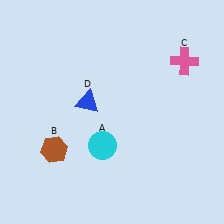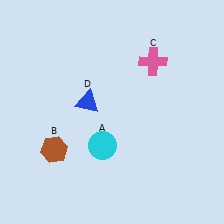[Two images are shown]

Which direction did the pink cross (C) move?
The pink cross (C) moved left.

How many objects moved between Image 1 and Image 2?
1 object moved between the two images.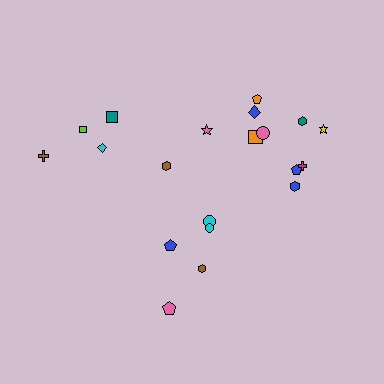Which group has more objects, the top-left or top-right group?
The top-right group.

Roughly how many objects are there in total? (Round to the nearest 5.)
Roughly 20 objects in total.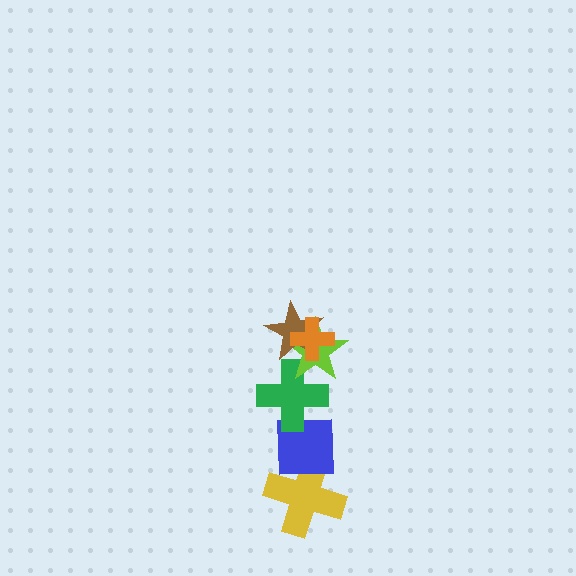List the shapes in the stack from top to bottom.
From top to bottom: the orange cross, the brown star, the lime star, the green cross, the blue square, the yellow cross.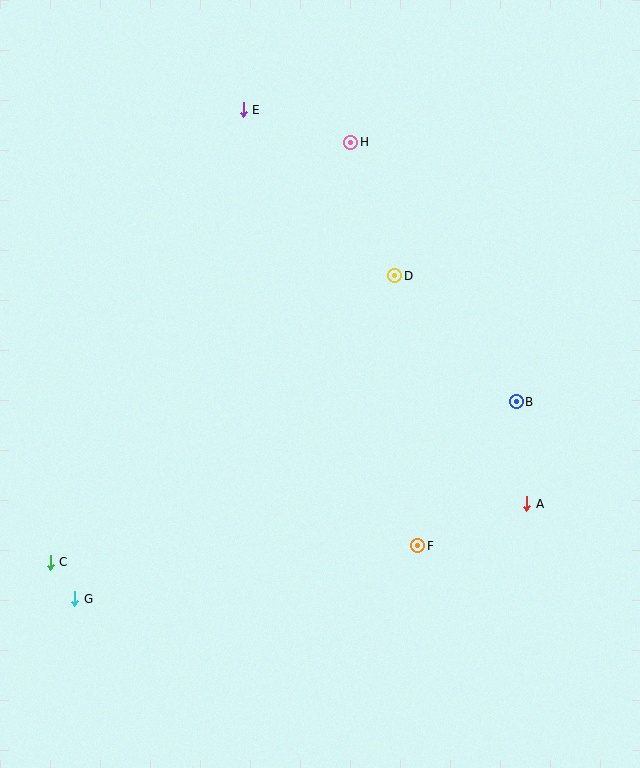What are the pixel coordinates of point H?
Point H is at (351, 142).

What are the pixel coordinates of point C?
Point C is at (50, 562).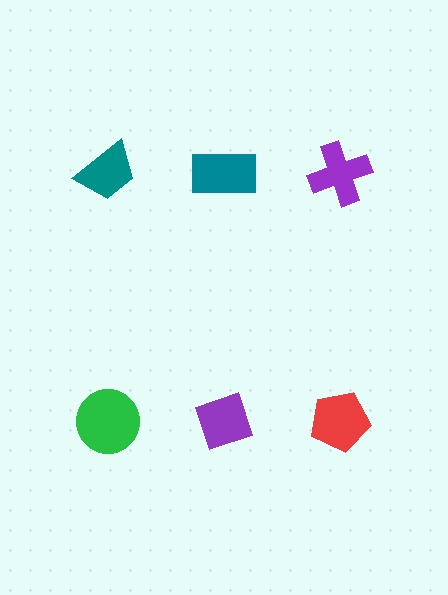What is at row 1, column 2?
A teal rectangle.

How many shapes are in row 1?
3 shapes.